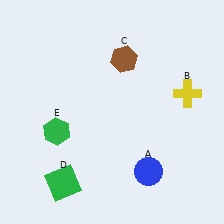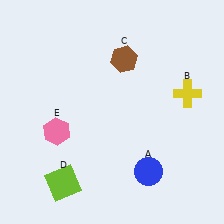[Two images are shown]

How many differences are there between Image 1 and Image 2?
There are 2 differences between the two images.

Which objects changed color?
D changed from green to lime. E changed from green to pink.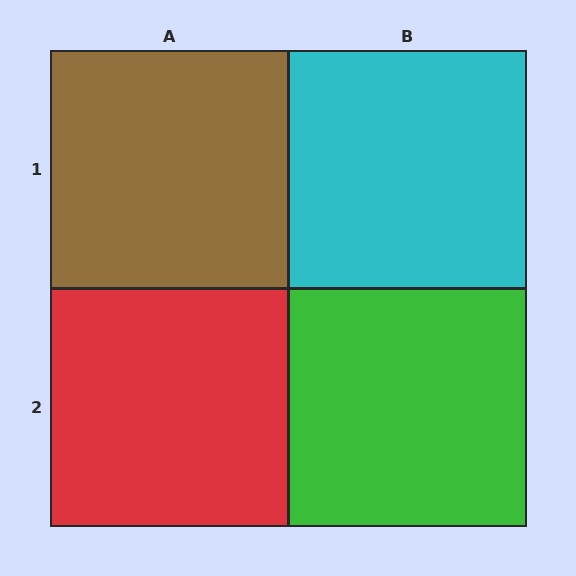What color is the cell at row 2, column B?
Green.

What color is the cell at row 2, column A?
Red.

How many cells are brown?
1 cell is brown.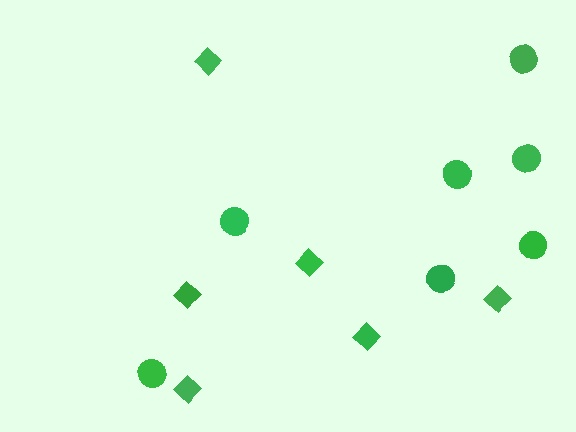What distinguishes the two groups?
There are 2 groups: one group of circles (7) and one group of diamonds (6).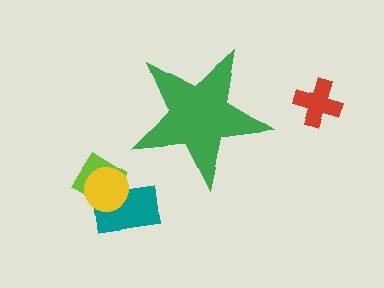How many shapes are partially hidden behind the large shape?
0 shapes are partially hidden.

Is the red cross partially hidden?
No, the red cross is fully visible.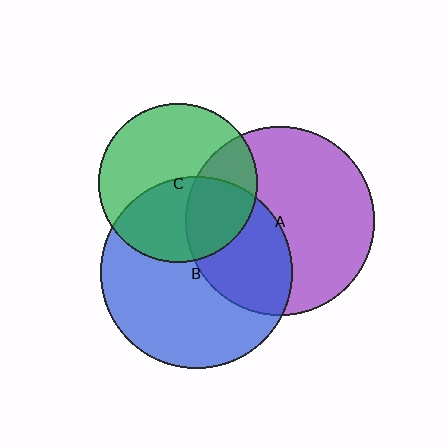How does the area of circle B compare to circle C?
Approximately 1.5 times.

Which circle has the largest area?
Circle B (blue).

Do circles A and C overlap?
Yes.